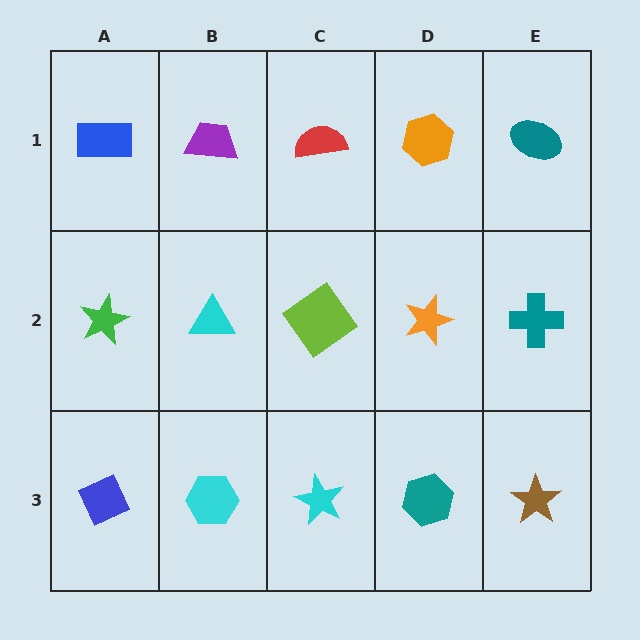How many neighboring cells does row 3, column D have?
3.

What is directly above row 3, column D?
An orange star.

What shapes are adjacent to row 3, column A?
A green star (row 2, column A), a cyan hexagon (row 3, column B).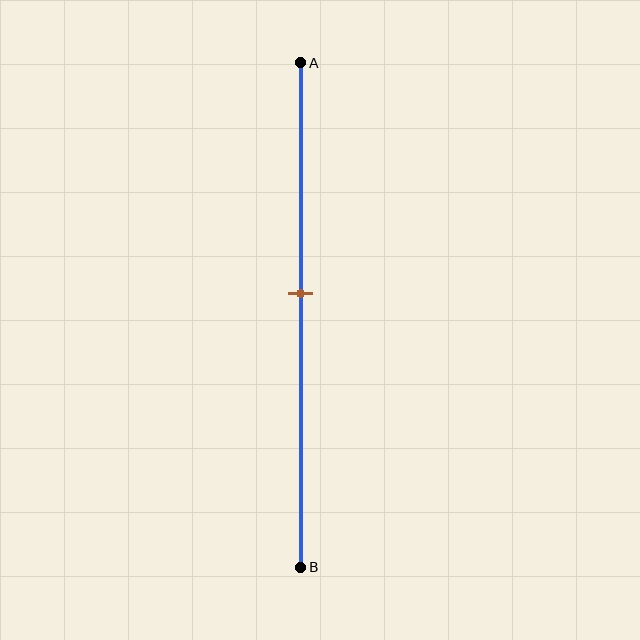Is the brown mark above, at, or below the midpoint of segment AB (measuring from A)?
The brown mark is above the midpoint of segment AB.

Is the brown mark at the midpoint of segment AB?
No, the mark is at about 45% from A, not at the 50% midpoint.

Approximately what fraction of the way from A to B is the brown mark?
The brown mark is approximately 45% of the way from A to B.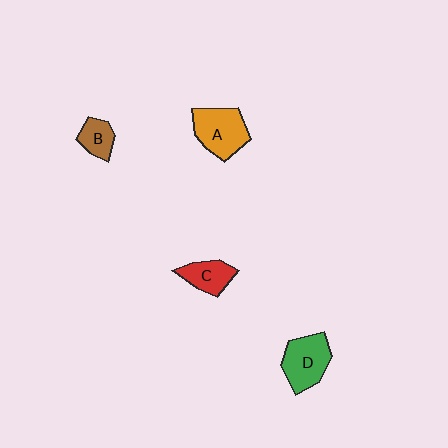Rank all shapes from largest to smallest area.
From largest to smallest: A (orange), D (green), C (red), B (brown).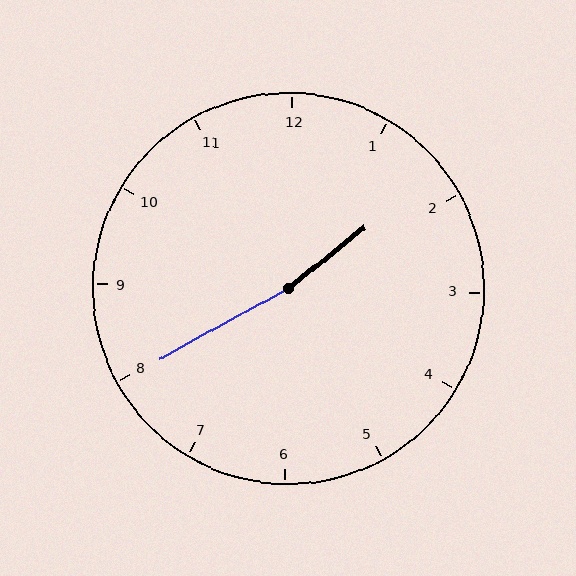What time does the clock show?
1:40.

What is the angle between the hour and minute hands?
Approximately 170 degrees.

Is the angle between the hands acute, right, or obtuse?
It is obtuse.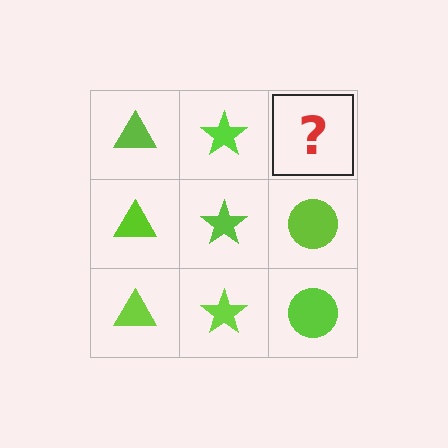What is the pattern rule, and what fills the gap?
The rule is that each column has a consistent shape. The gap should be filled with a lime circle.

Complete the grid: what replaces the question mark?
The question mark should be replaced with a lime circle.